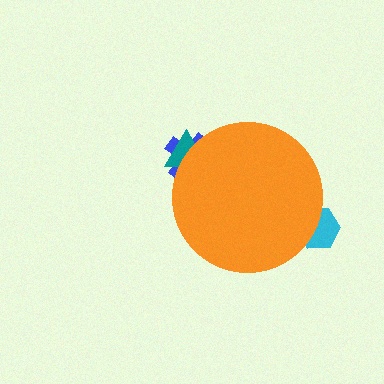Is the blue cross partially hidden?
Yes, the blue cross is partially hidden behind the orange circle.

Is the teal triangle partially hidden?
Yes, the teal triangle is partially hidden behind the orange circle.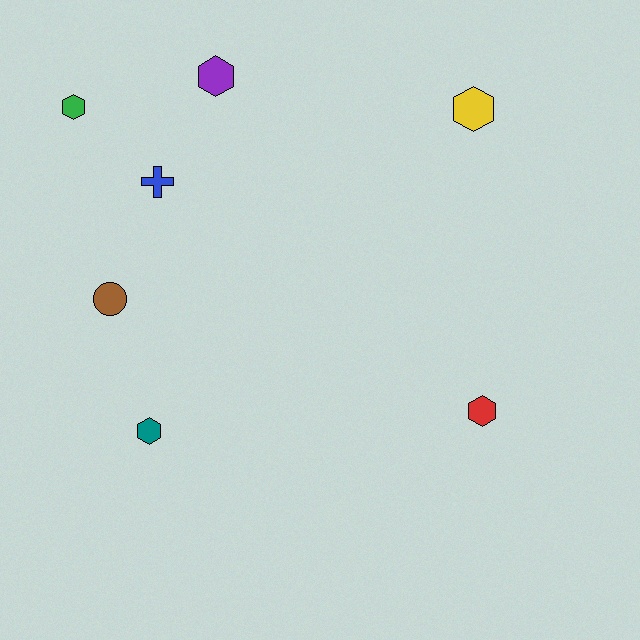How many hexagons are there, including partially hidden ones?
There are 5 hexagons.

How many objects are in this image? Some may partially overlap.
There are 7 objects.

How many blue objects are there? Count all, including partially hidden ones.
There is 1 blue object.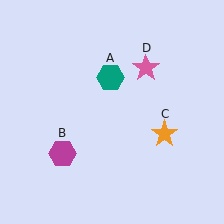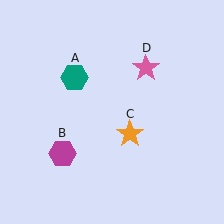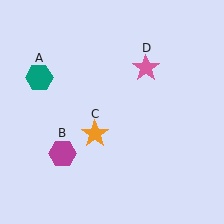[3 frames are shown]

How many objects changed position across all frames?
2 objects changed position: teal hexagon (object A), orange star (object C).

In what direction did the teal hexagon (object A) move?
The teal hexagon (object A) moved left.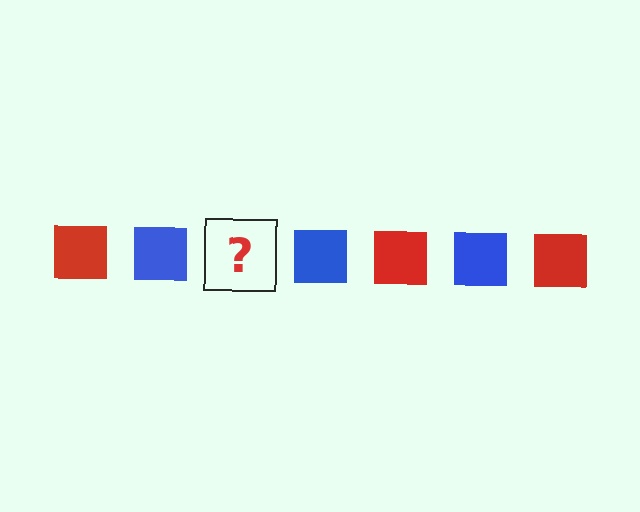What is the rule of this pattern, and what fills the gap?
The rule is that the pattern cycles through red, blue squares. The gap should be filled with a red square.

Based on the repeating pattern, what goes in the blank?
The blank should be a red square.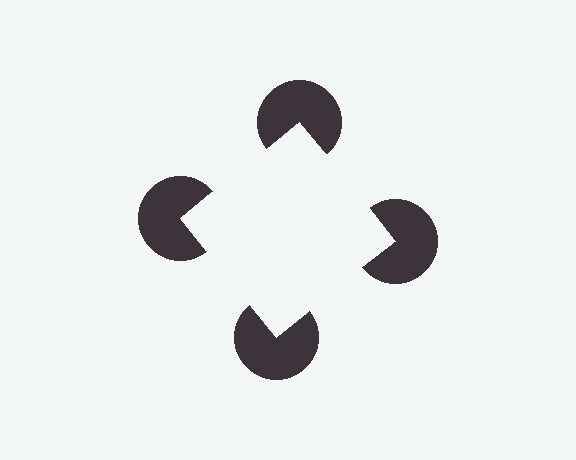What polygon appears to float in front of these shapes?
An illusory square — its edges are inferred from the aligned wedge cuts in the pac-man discs, not physically drawn.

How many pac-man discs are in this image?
There are 4 — one at each vertex of the illusory square.